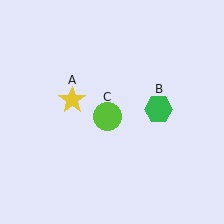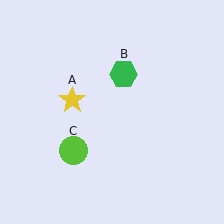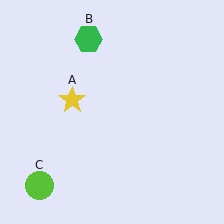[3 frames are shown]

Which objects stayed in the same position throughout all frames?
Yellow star (object A) remained stationary.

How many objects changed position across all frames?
2 objects changed position: green hexagon (object B), lime circle (object C).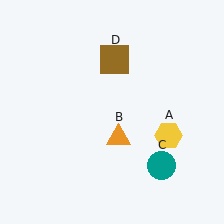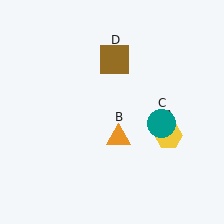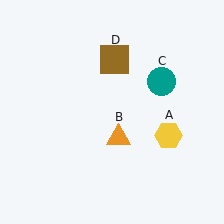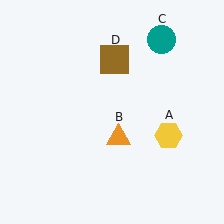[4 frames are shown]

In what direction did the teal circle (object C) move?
The teal circle (object C) moved up.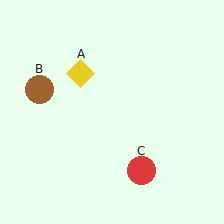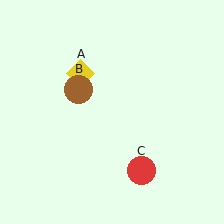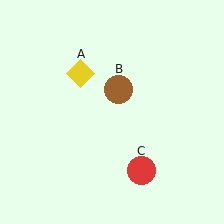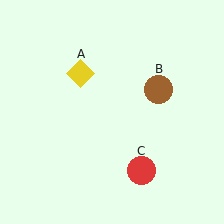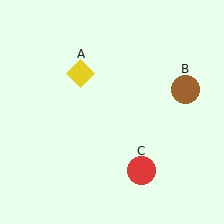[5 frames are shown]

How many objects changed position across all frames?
1 object changed position: brown circle (object B).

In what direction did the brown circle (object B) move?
The brown circle (object B) moved right.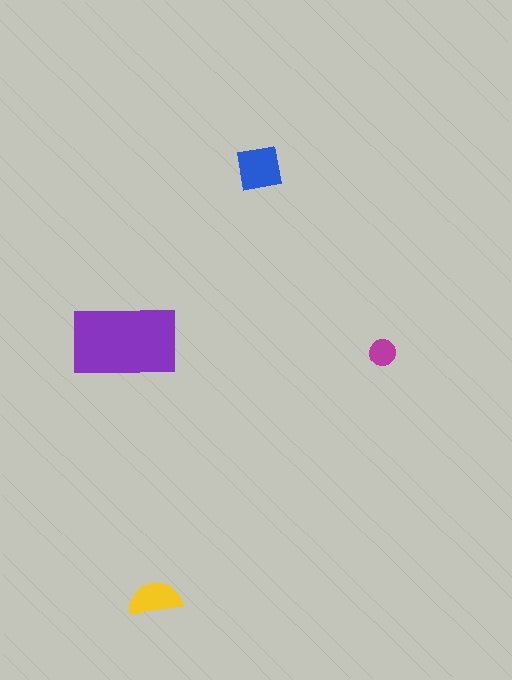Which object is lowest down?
The yellow semicircle is bottommost.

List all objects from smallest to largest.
The magenta circle, the yellow semicircle, the blue square, the purple rectangle.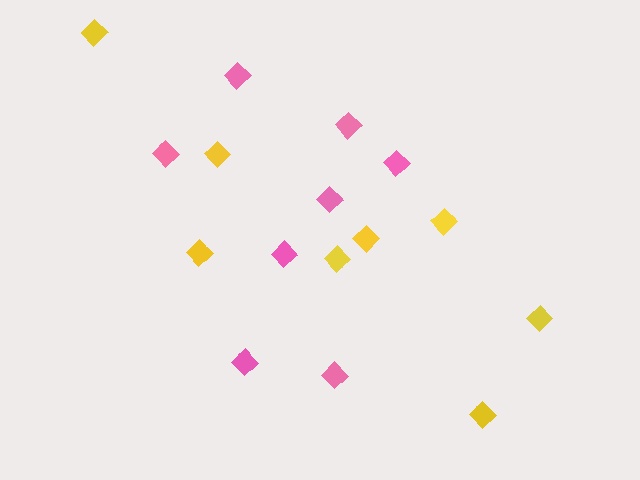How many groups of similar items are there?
There are 2 groups: one group of pink diamonds (8) and one group of yellow diamonds (8).